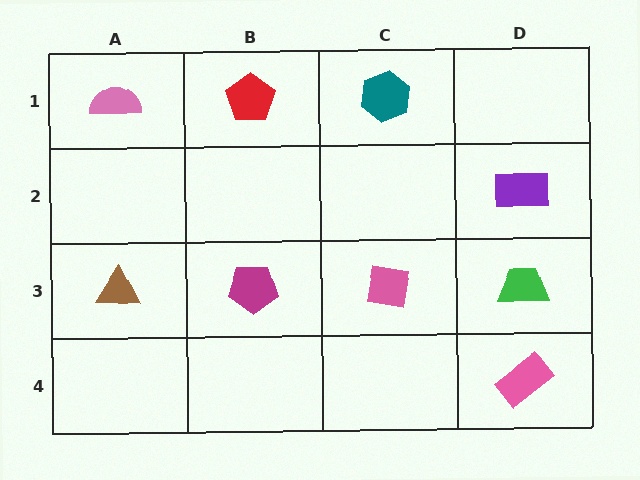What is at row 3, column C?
A pink square.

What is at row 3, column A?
A brown triangle.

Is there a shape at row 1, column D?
No, that cell is empty.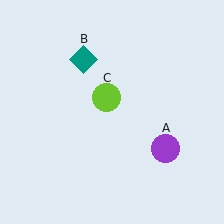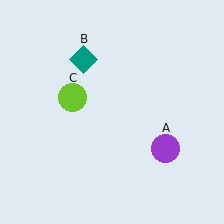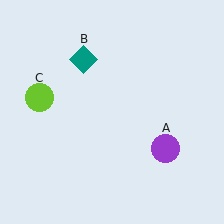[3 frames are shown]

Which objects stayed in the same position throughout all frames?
Purple circle (object A) and teal diamond (object B) remained stationary.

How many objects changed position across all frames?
1 object changed position: lime circle (object C).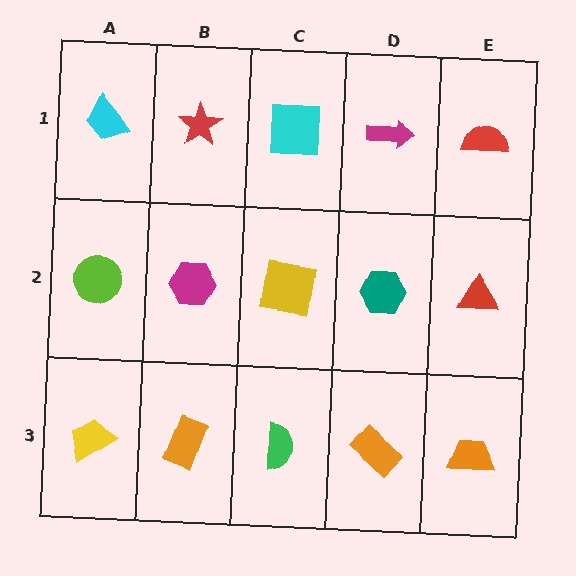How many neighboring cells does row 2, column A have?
3.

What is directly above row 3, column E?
A red triangle.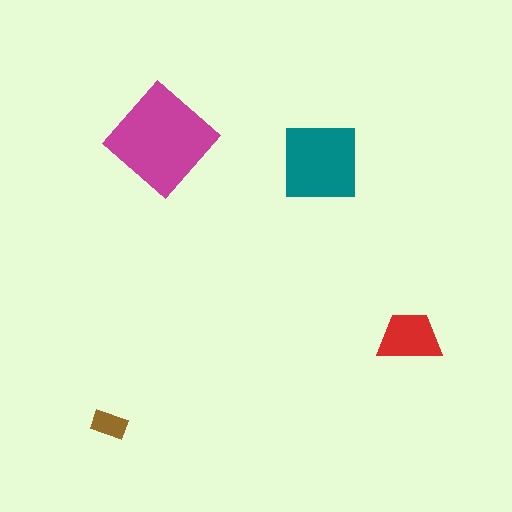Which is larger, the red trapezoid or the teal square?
The teal square.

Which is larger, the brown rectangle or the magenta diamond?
The magenta diamond.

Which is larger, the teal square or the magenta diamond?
The magenta diamond.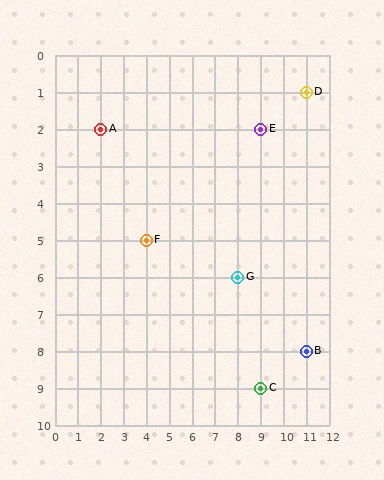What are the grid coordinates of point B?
Point B is at grid coordinates (11, 8).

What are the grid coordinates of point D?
Point D is at grid coordinates (11, 1).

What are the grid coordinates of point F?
Point F is at grid coordinates (4, 5).